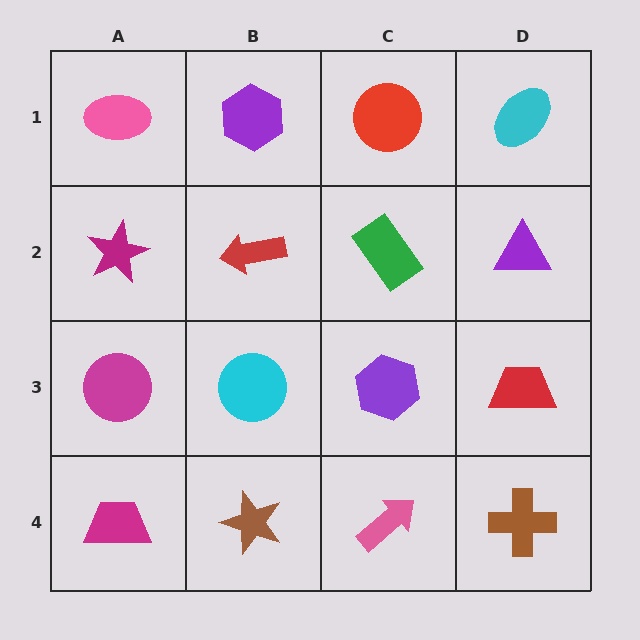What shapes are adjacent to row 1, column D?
A purple triangle (row 2, column D), a red circle (row 1, column C).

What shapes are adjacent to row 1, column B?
A red arrow (row 2, column B), a pink ellipse (row 1, column A), a red circle (row 1, column C).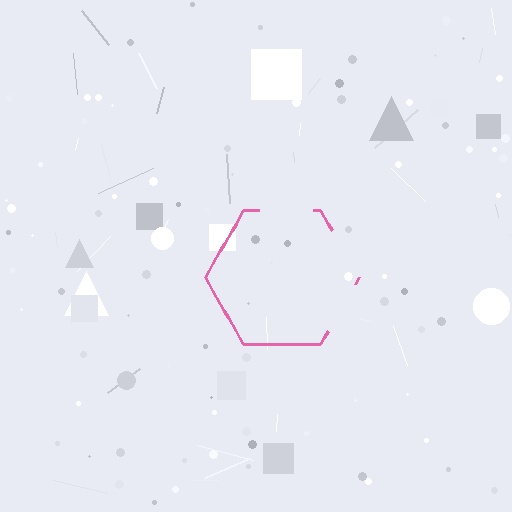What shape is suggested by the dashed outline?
The dashed outline suggests a hexagon.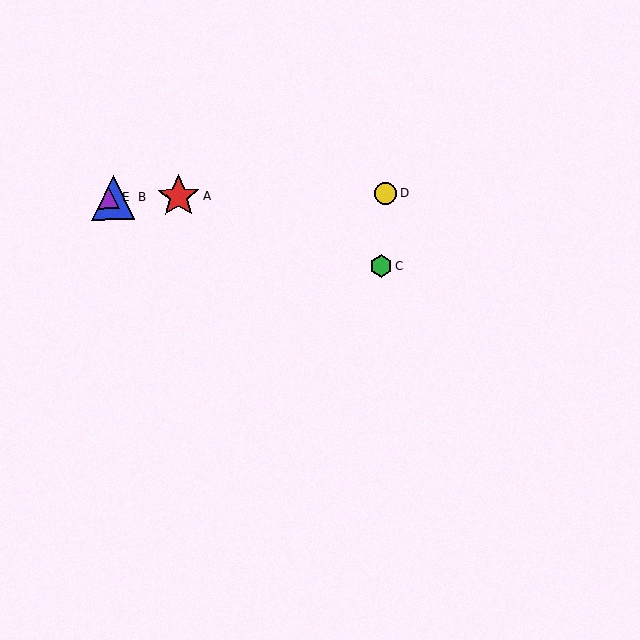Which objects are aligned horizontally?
Objects A, B, D, E are aligned horizontally.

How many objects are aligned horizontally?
4 objects (A, B, D, E) are aligned horizontally.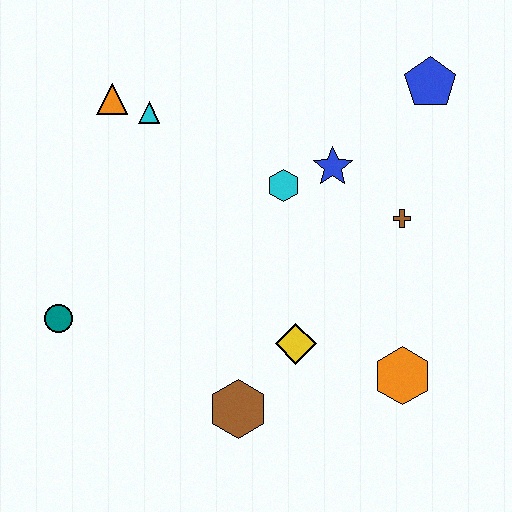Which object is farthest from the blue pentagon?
The teal circle is farthest from the blue pentagon.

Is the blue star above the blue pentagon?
No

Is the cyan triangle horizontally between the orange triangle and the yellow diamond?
Yes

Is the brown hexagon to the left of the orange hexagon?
Yes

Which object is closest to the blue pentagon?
The blue star is closest to the blue pentagon.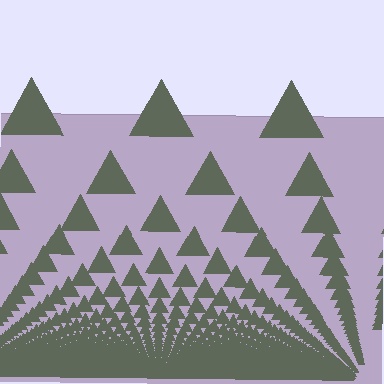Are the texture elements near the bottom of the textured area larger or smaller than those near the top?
Smaller. The gradient is inverted — elements near the bottom are smaller and denser.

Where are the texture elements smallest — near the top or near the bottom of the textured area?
Near the bottom.